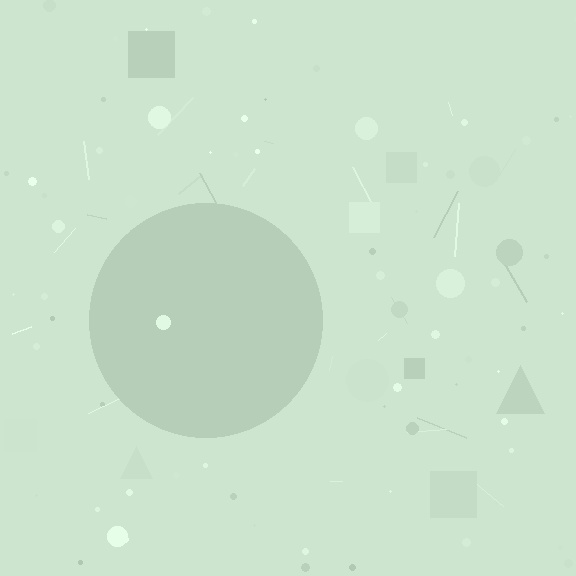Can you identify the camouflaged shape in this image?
The camouflaged shape is a circle.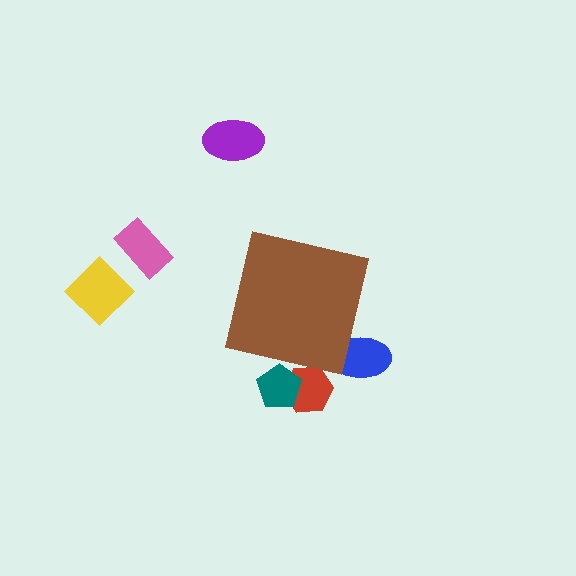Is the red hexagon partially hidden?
Yes, the red hexagon is partially hidden behind the brown square.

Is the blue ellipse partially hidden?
Yes, the blue ellipse is partially hidden behind the brown square.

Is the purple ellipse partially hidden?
No, the purple ellipse is fully visible.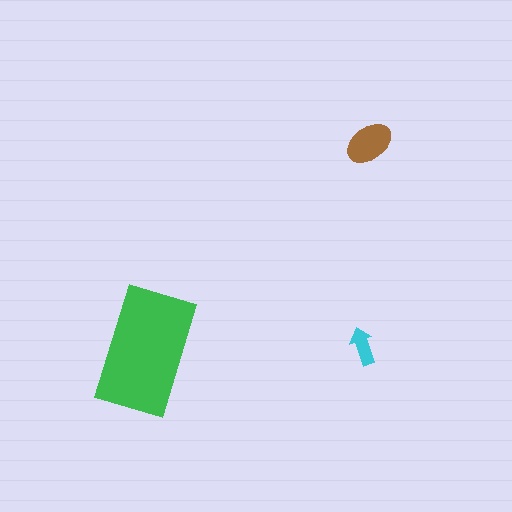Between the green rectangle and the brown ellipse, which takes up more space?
The green rectangle.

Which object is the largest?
The green rectangle.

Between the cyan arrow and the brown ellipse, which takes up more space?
The brown ellipse.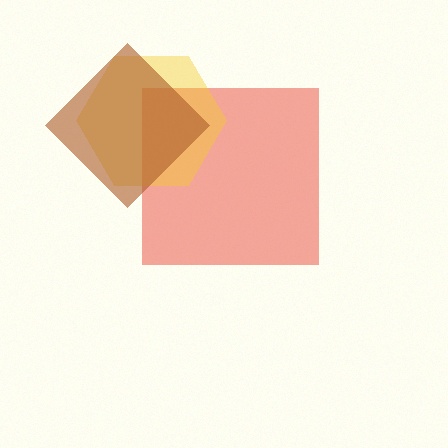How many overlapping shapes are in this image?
There are 3 overlapping shapes in the image.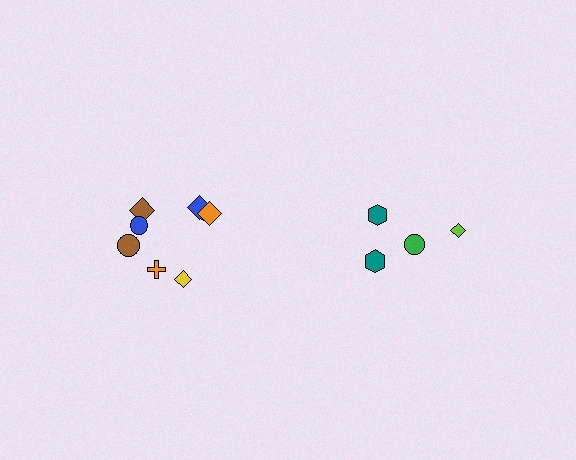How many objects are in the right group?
There are 4 objects.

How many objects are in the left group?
There are 8 objects.